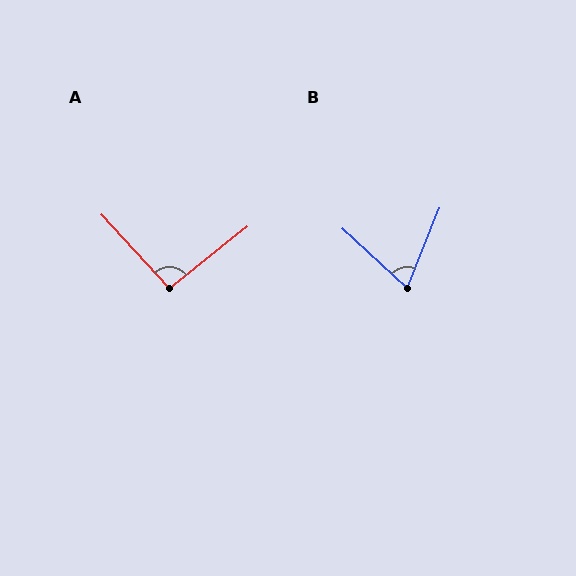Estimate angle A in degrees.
Approximately 94 degrees.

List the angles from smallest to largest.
B (69°), A (94°).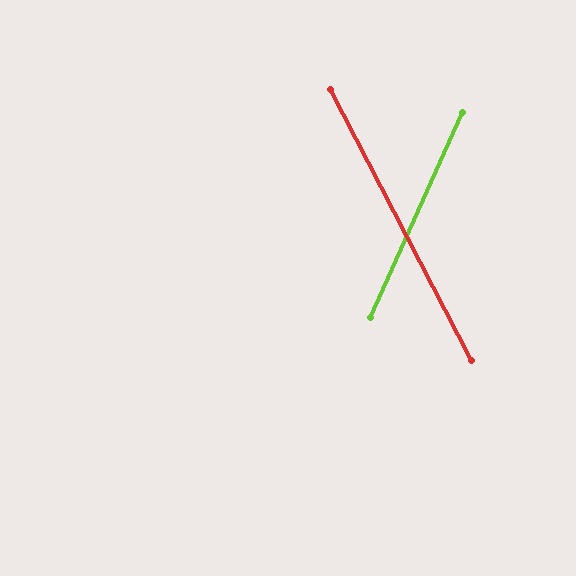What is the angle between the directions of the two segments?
Approximately 52 degrees.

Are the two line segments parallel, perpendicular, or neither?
Neither parallel nor perpendicular — they differ by about 52°.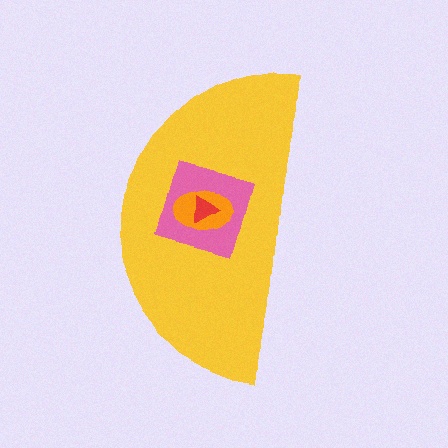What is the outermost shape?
The yellow semicircle.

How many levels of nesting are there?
4.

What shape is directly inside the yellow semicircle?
The pink square.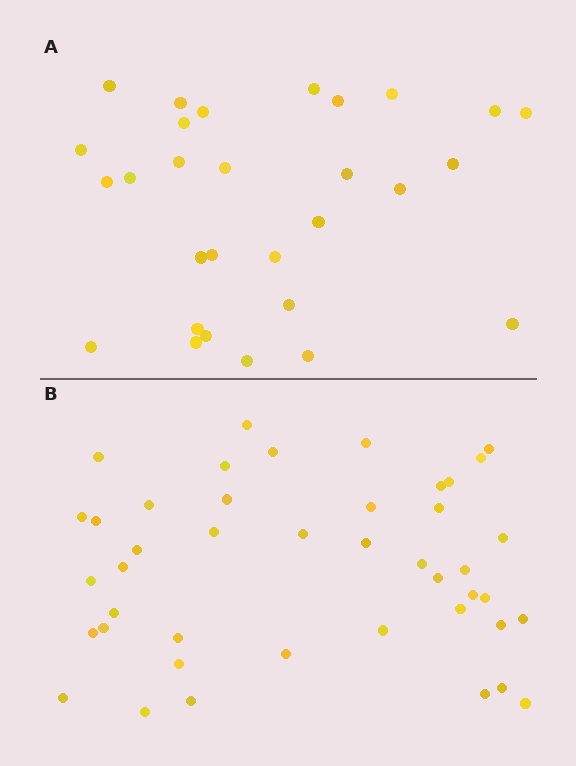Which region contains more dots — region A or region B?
Region B (the bottom region) has more dots.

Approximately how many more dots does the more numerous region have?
Region B has approximately 15 more dots than region A.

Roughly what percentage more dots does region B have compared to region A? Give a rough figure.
About 50% more.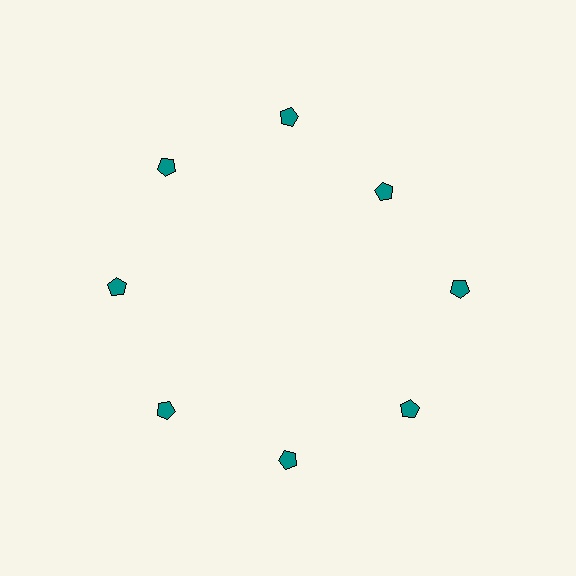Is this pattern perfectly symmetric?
No. The 8 teal pentagons are arranged in a ring, but one element near the 2 o'clock position is pulled inward toward the center, breaking the 8-fold rotational symmetry.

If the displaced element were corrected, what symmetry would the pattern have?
It would have 8-fold rotational symmetry — the pattern would map onto itself every 45 degrees.